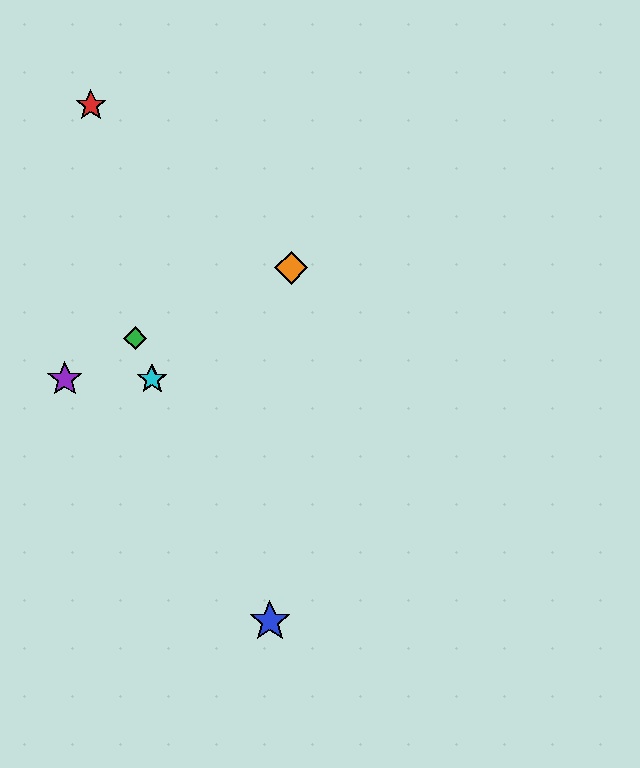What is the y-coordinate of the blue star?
The blue star is at y≈621.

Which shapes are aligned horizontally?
The yellow star, the purple star, the cyan star are aligned horizontally.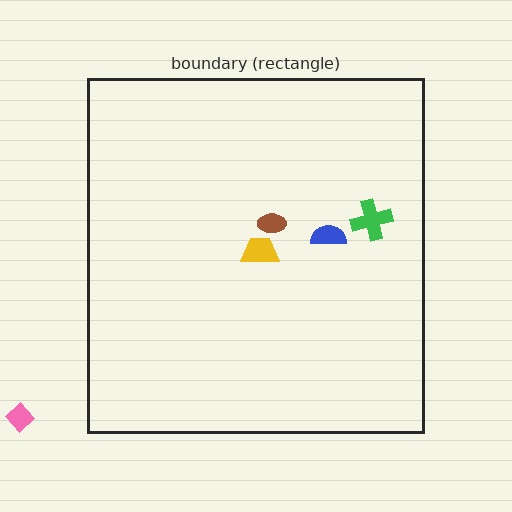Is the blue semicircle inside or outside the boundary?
Inside.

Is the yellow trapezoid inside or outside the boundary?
Inside.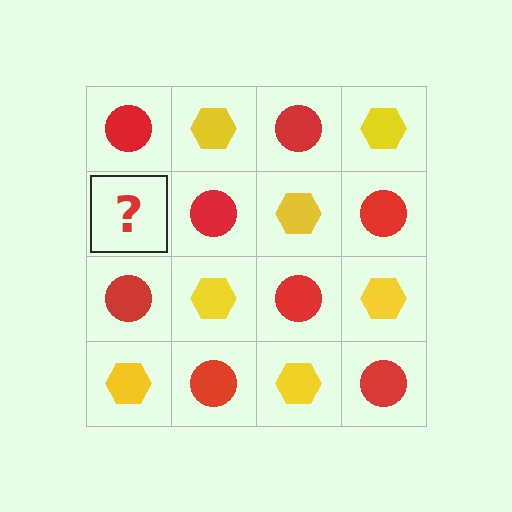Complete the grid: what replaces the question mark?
The question mark should be replaced with a yellow hexagon.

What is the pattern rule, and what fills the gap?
The rule is that it alternates red circle and yellow hexagon in a checkerboard pattern. The gap should be filled with a yellow hexagon.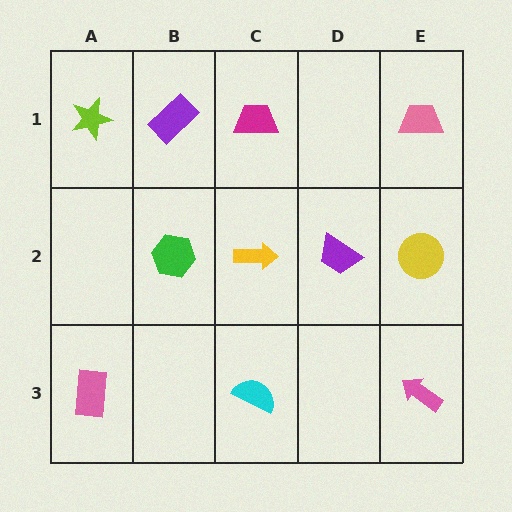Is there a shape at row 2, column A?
No, that cell is empty.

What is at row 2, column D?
A purple trapezoid.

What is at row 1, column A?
A lime star.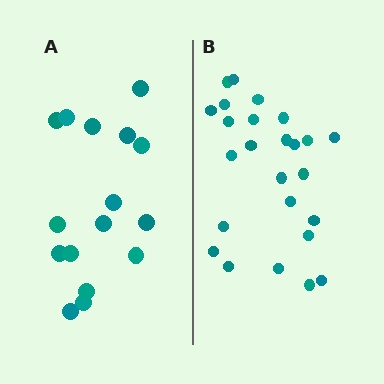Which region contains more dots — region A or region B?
Region B (the right region) has more dots.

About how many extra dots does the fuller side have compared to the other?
Region B has roughly 8 or so more dots than region A.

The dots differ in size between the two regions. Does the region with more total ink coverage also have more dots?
No. Region A has more total ink coverage because its dots are larger, but region B actually contains more individual dots. Total area can be misleading — the number of items is what matters here.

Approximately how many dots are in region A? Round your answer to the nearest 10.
About 20 dots. (The exact count is 16, which rounds to 20.)